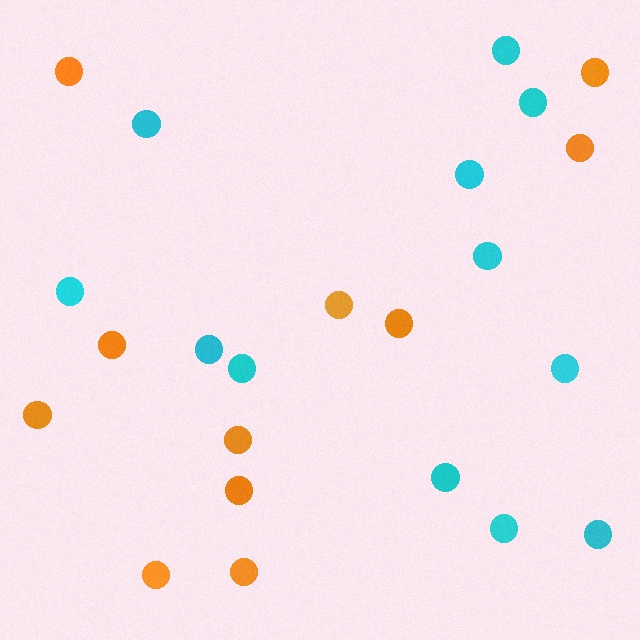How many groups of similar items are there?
There are 2 groups: one group of orange circles (11) and one group of cyan circles (12).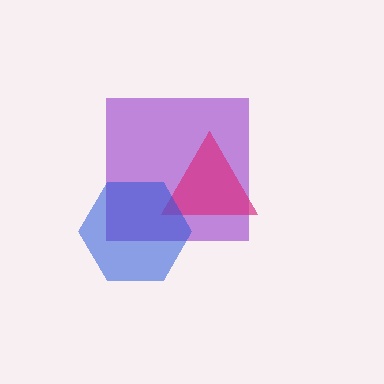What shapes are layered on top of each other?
The layered shapes are: a purple square, a magenta triangle, a blue hexagon.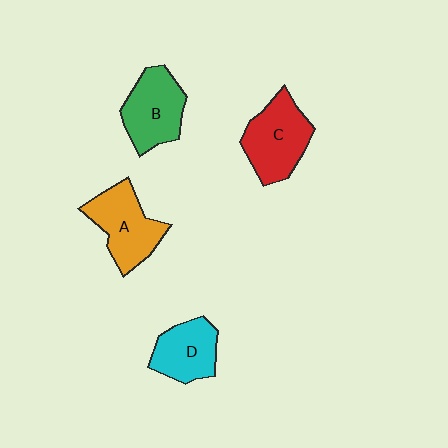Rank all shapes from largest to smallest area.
From largest to smallest: C (red), A (orange), B (green), D (cyan).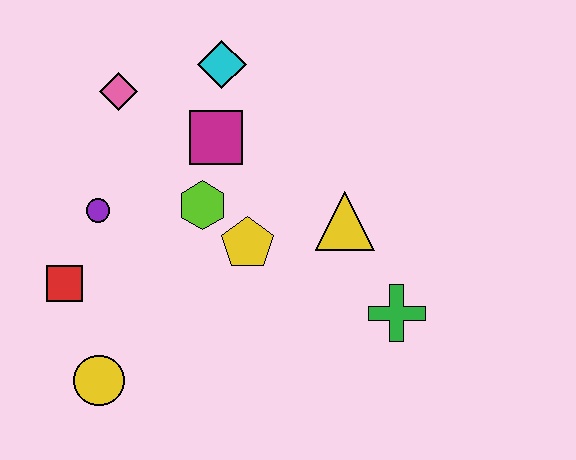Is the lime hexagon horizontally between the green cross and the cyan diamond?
No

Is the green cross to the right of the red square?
Yes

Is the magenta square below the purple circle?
No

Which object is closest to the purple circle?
The red square is closest to the purple circle.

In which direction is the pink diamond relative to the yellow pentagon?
The pink diamond is above the yellow pentagon.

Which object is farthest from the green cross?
The pink diamond is farthest from the green cross.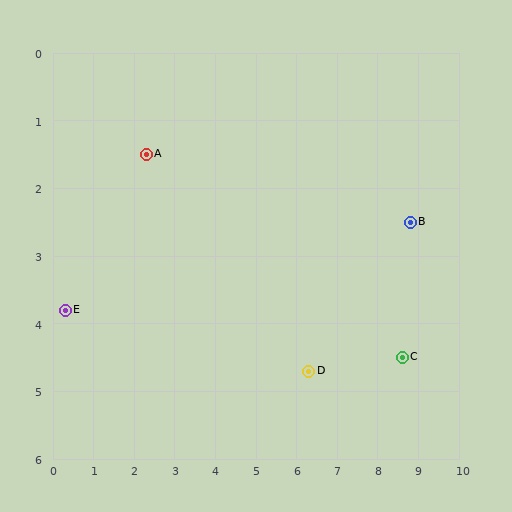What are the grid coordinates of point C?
Point C is at approximately (8.6, 4.5).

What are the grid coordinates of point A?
Point A is at approximately (2.3, 1.5).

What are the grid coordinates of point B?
Point B is at approximately (8.8, 2.5).